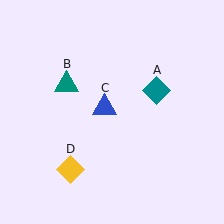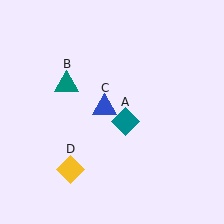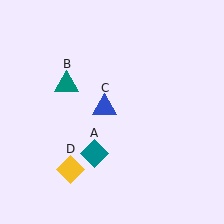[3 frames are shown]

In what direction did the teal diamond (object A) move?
The teal diamond (object A) moved down and to the left.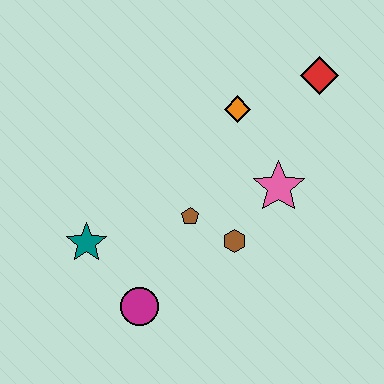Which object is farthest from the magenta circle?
The red diamond is farthest from the magenta circle.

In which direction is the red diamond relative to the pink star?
The red diamond is above the pink star.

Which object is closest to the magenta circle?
The teal star is closest to the magenta circle.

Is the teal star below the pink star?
Yes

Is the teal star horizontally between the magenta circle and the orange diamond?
No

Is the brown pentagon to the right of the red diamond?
No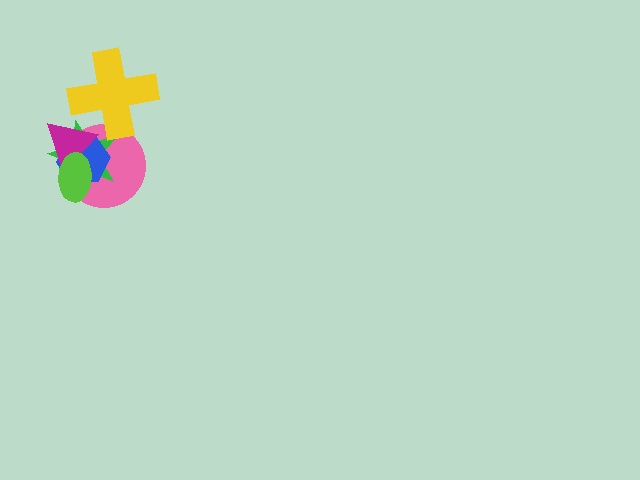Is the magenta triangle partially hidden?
Yes, it is partially covered by another shape.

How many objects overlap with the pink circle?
5 objects overlap with the pink circle.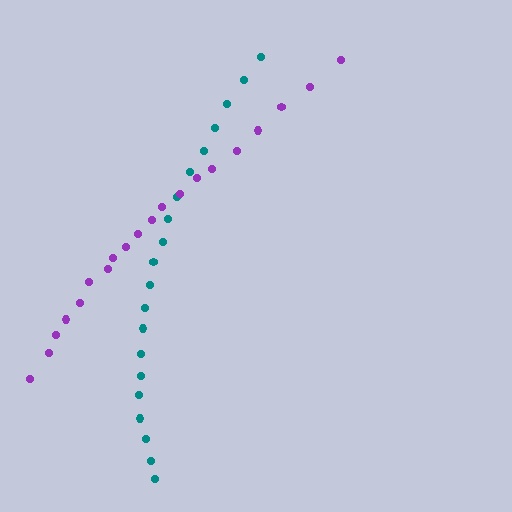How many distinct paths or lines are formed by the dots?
There are 2 distinct paths.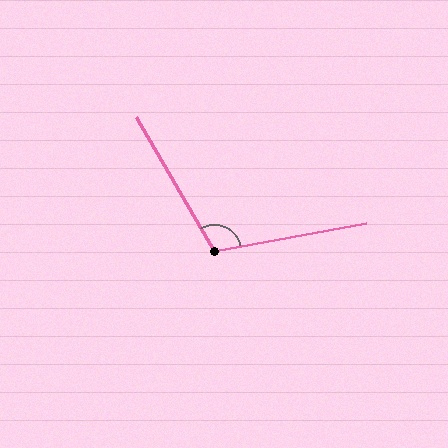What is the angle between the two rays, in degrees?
Approximately 110 degrees.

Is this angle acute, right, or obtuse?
It is obtuse.